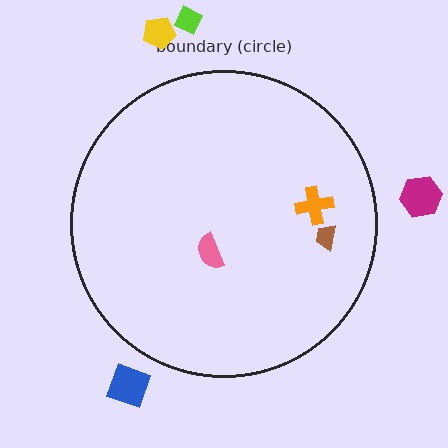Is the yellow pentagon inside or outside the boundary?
Outside.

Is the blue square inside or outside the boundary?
Outside.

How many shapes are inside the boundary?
3 inside, 4 outside.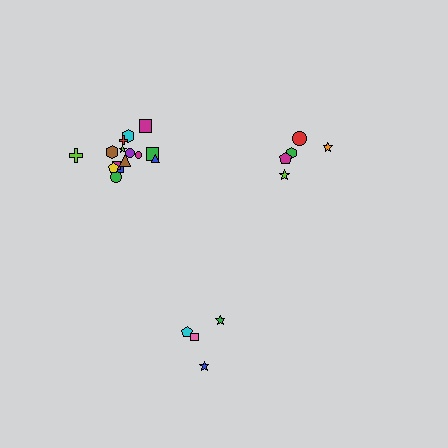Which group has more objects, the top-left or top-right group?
The top-left group.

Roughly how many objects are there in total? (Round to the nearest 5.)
Roughly 25 objects in total.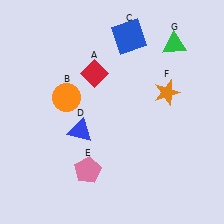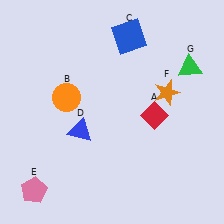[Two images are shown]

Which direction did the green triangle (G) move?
The green triangle (G) moved down.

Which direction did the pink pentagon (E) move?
The pink pentagon (E) moved left.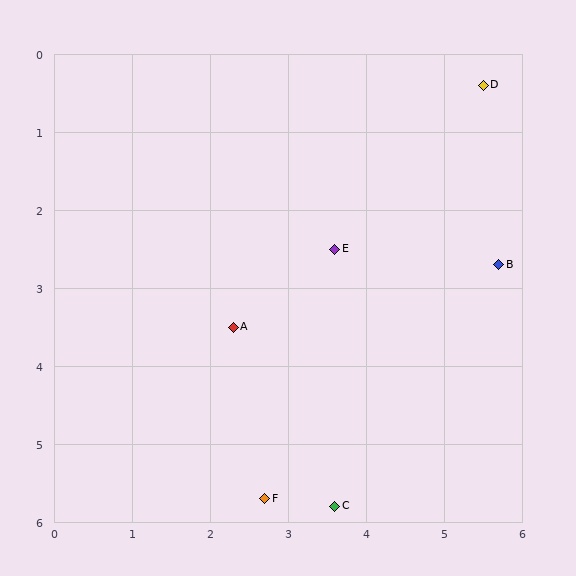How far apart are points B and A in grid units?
Points B and A are about 3.5 grid units apart.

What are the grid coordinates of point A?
Point A is at approximately (2.3, 3.5).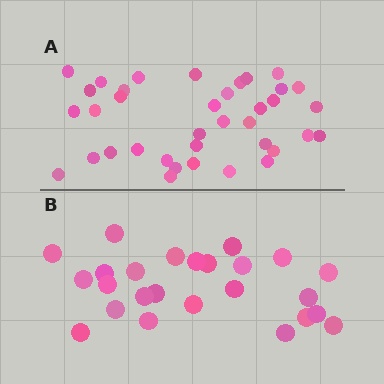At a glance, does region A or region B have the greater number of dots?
Region A (the top region) has more dots.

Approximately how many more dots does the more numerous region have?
Region A has roughly 12 or so more dots than region B.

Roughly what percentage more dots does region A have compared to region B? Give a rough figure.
About 50% more.